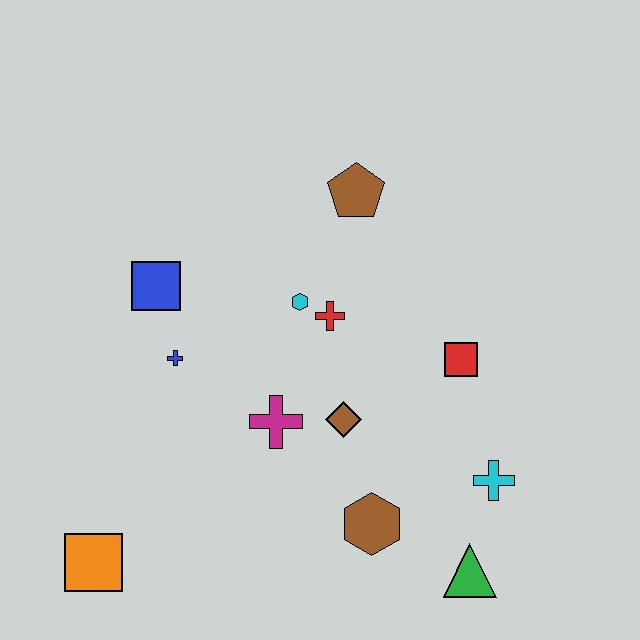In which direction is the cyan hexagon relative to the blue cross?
The cyan hexagon is to the right of the blue cross.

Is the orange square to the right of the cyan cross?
No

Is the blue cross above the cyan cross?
Yes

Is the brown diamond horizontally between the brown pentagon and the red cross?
Yes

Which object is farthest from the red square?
The orange square is farthest from the red square.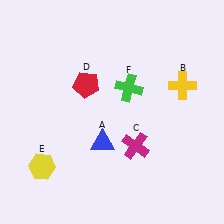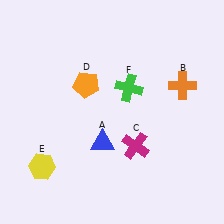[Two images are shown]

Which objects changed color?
B changed from yellow to orange. D changed from red to orange.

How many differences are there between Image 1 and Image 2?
There are 2 differences between the two images.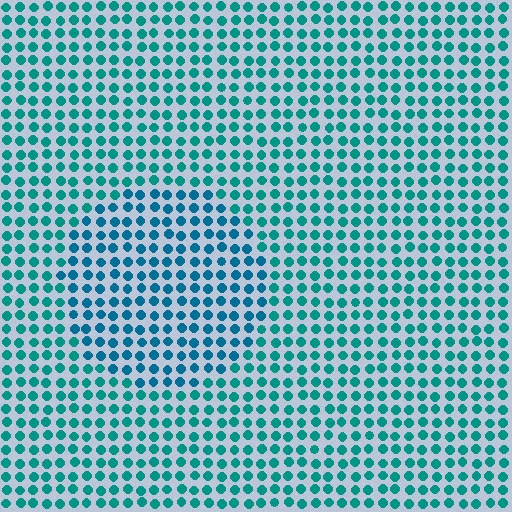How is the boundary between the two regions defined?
The boundary is defined purely by a slight shift in hue (about 21 degrees). Spacing, size, and orientation are identical on both sides.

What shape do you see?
I see a circle.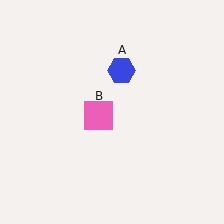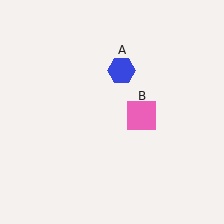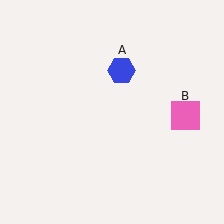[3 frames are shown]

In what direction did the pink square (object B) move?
The pink square (object B) moved right.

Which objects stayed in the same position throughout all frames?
Blue hexagon (object A) remained stationary.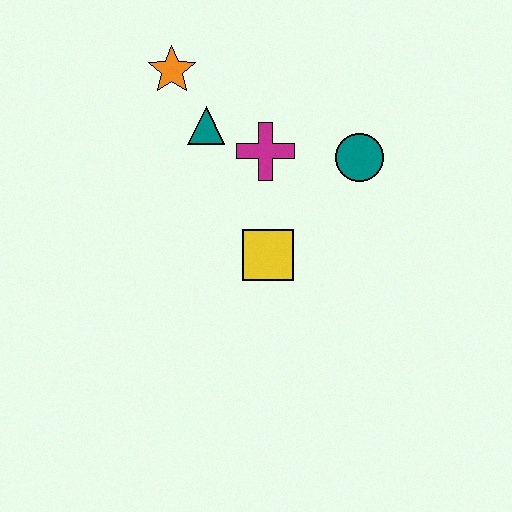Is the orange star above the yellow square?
Yes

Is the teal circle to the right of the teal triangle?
Yes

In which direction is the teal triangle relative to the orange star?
The teal triangle is below the orange star.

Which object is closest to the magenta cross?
The teal triangle is closest to the magenta cross.